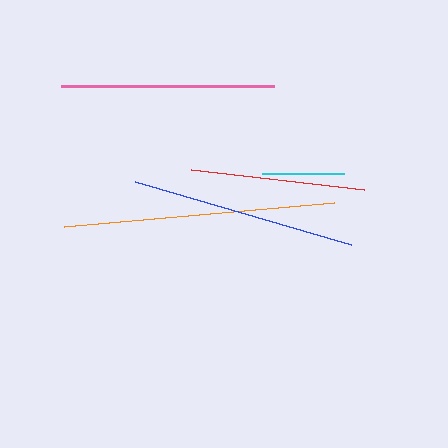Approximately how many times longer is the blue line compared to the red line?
The blue line is approximately 1.3 times the length of the red line.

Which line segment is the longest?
The orange line is the longest at approximately 272 pixels.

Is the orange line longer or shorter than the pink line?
The orange line is longer than the pink line.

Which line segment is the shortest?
The cyan line is the shortest at approximately 82 pixels.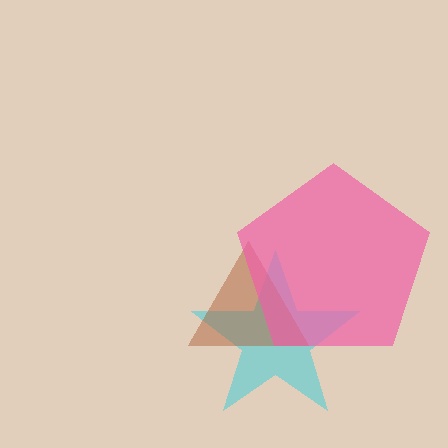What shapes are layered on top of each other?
The layered shapes are: a cyan star, a brown triangle, a pink pentagon.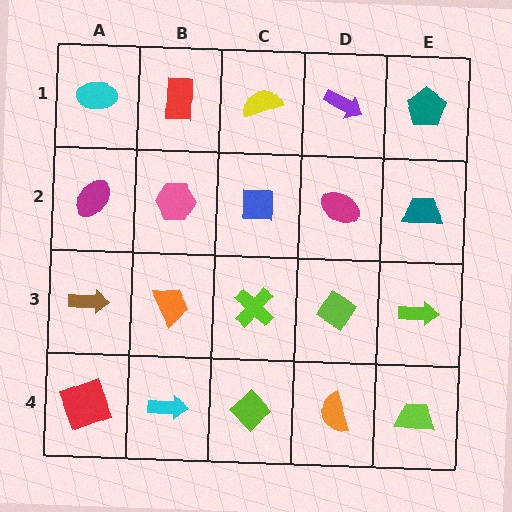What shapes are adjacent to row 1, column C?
A blue square (row 2, column C), a red rectangle (row 1, column B), a purple arrow (row 1, column D).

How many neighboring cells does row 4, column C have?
3.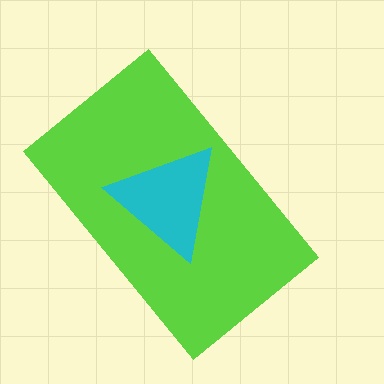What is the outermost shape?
The lime rectangle.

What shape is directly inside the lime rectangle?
The cyan triangle.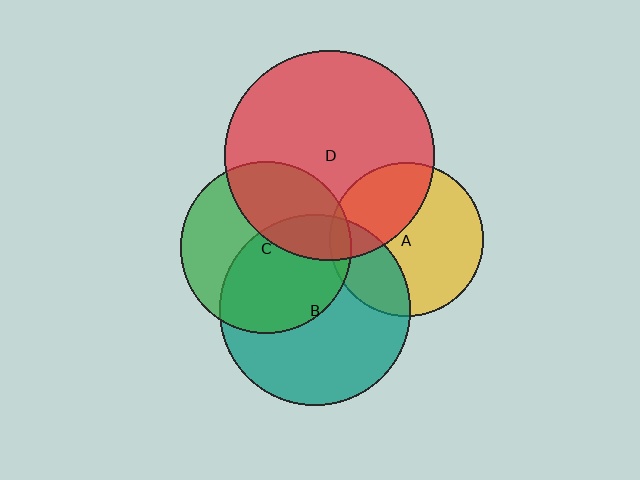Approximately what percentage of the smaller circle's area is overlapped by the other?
Approximately 15%.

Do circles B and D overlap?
Yes.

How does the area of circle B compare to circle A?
Approximately 1.5 times.